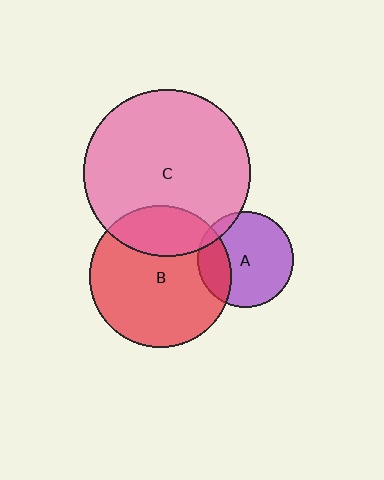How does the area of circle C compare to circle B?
Approximately 1.4 times.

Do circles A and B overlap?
Yes.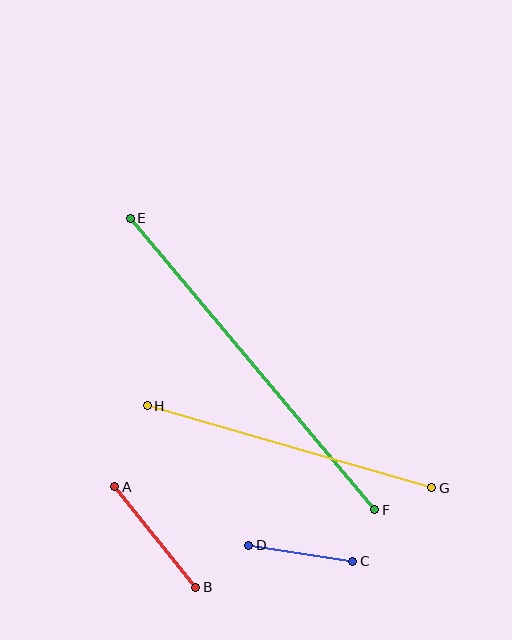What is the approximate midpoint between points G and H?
The midpoint is at approximately (289, 447) pixels.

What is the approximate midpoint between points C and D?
The midpoint is at approximately (301, 553) pixels.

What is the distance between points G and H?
The distance is approximately 296 pixels.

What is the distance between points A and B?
The distance is approximately 129 pixels.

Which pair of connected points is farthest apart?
Points E and F are farthest apart.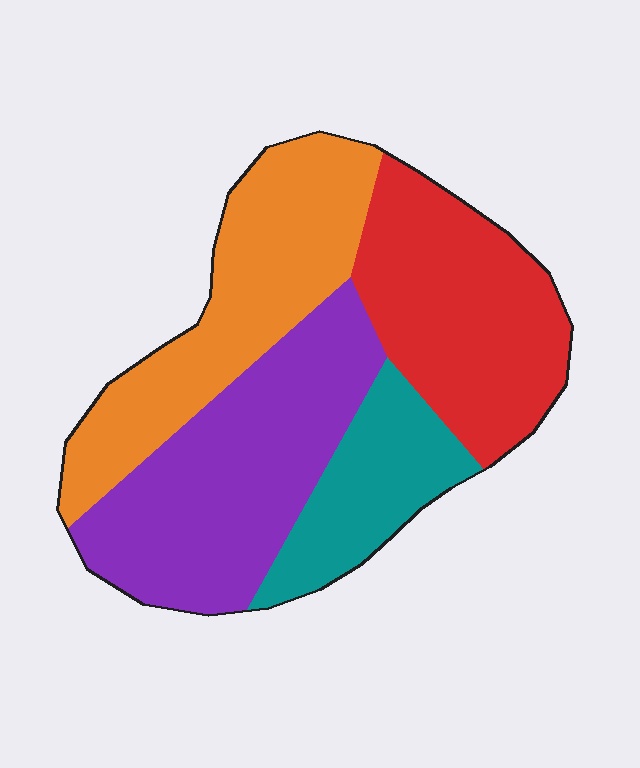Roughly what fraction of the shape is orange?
Orange takes up about one quarter (1/4) of the shape.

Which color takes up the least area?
Teal, at roughly 15%.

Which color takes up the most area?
Purple, at roughly 30%.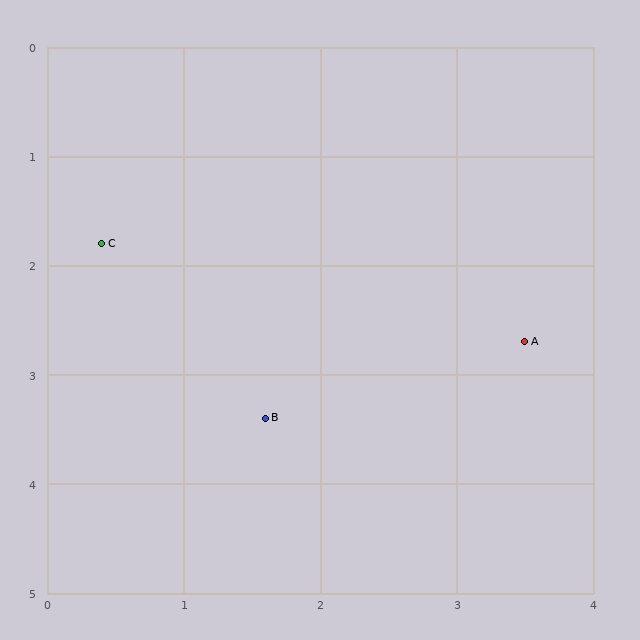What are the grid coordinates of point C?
Point C is at approximately (0.4, 1.8).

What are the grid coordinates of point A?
Point A is at approximately (3.5, 2.7).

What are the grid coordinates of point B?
Point B is at approximately (1.6, 3.4).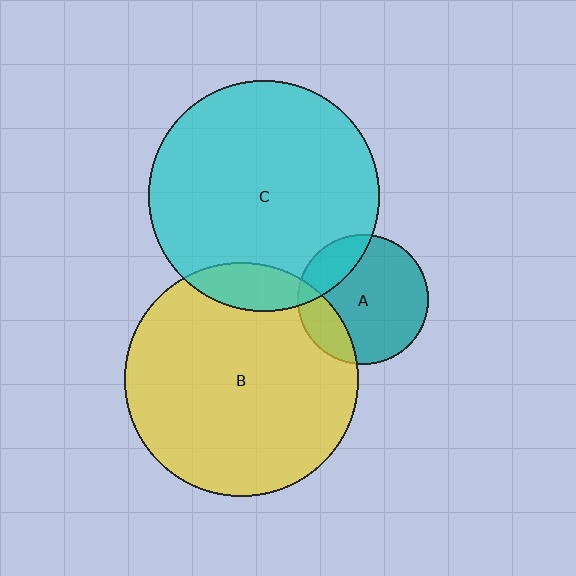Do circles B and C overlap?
Yes.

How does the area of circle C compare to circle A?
Approximately 3.1 times.